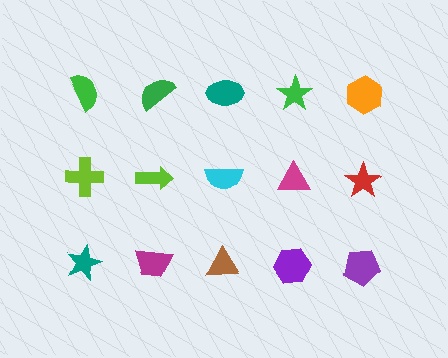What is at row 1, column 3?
A teal ellipse.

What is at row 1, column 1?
A green semicircle.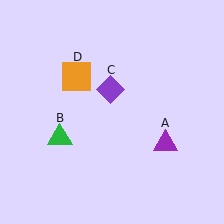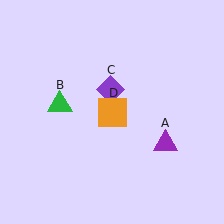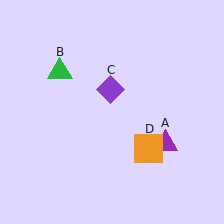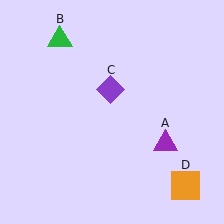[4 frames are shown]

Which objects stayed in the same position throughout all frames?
Purple triangle (object A) and purple diamond (object C) remained stationary.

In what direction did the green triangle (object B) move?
The green triangle (object B) moved up.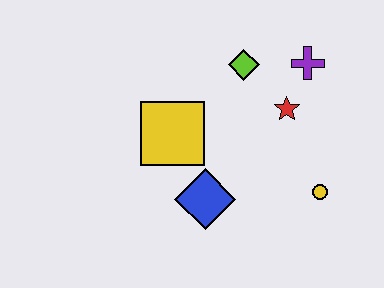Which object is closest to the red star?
The purple cross is closest to the red star.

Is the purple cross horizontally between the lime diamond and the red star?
No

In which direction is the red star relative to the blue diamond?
The red star is above the blue diamond.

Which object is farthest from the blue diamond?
The purple cross is farthest from the blue diamond.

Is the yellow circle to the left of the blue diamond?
No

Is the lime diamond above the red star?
Yes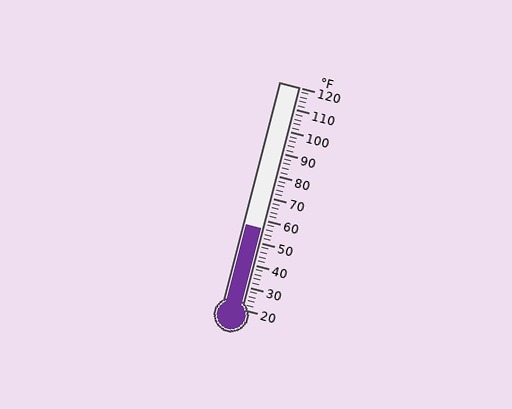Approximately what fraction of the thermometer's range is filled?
The thermometer is filled to approximately 35% of its range.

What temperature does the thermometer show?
The thermometer shows approximately 56°F.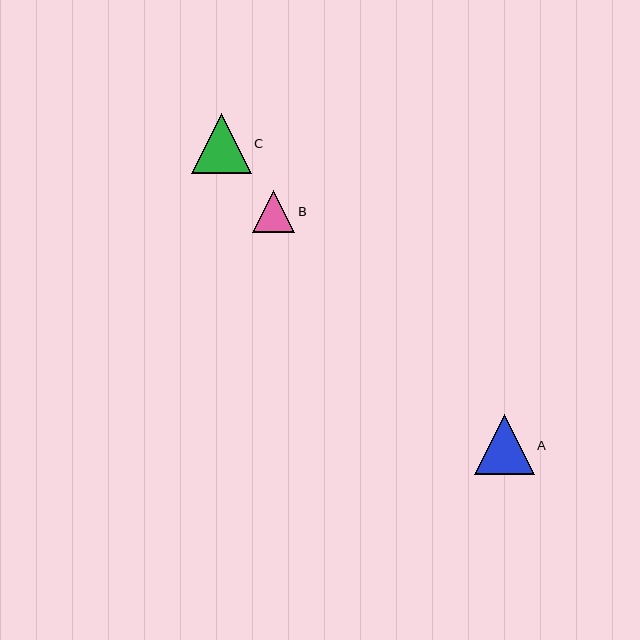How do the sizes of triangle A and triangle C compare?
Triangle A and triangle C are approximately the same size.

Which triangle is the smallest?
Triangle B is the smallest with a size of approximately 42 pixels.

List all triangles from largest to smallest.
From largest to smallest: A, C, B.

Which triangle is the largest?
Triangle A is the largest with a size of approximately 60 pixels.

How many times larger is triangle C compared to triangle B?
Triangle C is approximately 1.4 times the size of triangle B.